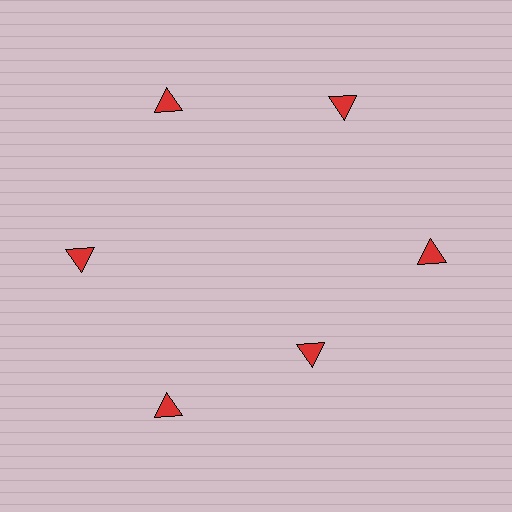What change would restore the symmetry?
The symmetry would be restored by moving it outward, back onto the ring so that all 6 triangles sit at equal angles and equal distance from the center.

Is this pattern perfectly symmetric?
No. The 6 red triangles are arranged in a ring, but one element near the 5 o'clock position is pulled inward toward the center, breaking the 6-fold rotational symmetry.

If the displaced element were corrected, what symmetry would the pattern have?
It would have 6-fold rotational symmetry — the pattern would map onto itself every 60 degrees.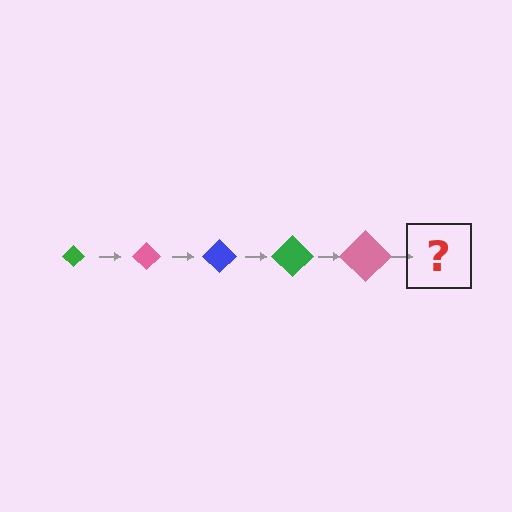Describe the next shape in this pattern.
It should be a blue diamond, larger than the previous one.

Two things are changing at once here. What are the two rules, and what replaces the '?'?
The two rules are that the diamond grows larger each step and the color cycles through green, pink, and blue. The '?' should be a blue diamond, larger than the previous one.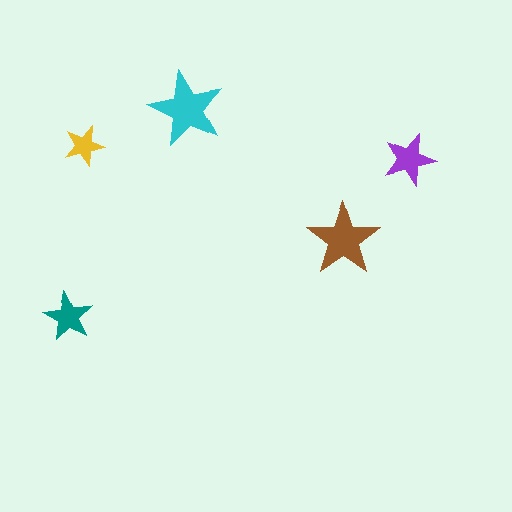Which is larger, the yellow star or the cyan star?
The cyan one.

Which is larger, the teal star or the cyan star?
The cyan one.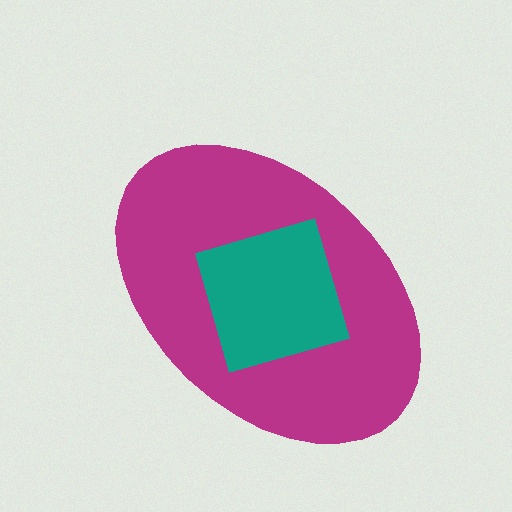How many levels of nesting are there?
2.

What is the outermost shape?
The magenta ellipse.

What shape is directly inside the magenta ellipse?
The teal square.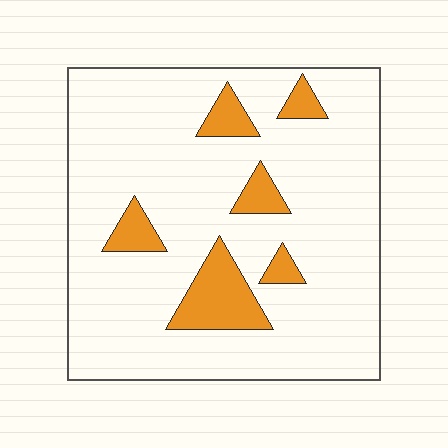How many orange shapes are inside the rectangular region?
6.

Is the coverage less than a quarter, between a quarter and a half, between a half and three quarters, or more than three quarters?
Less than a quarter.